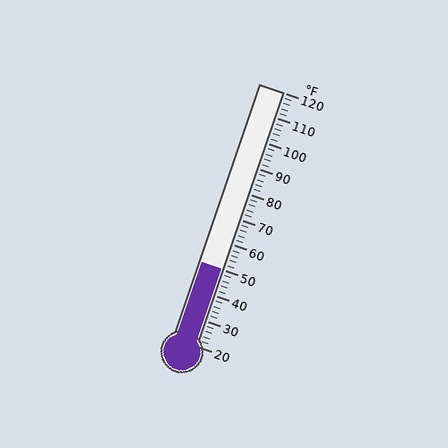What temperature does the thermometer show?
The thermometer shows approximately 50°F.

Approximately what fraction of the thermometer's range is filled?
The thermometer is filled to approximately 30% of its range.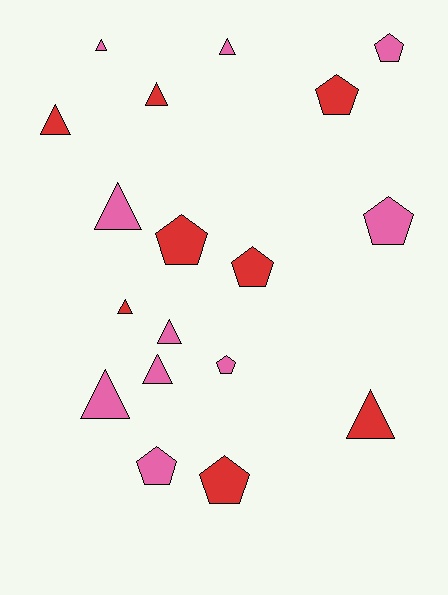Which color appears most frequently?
Pink, with 10 objects.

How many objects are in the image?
There are 18 objects.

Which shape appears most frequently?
Triangle, with 10 objects.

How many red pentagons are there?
There are 4 red pentagons.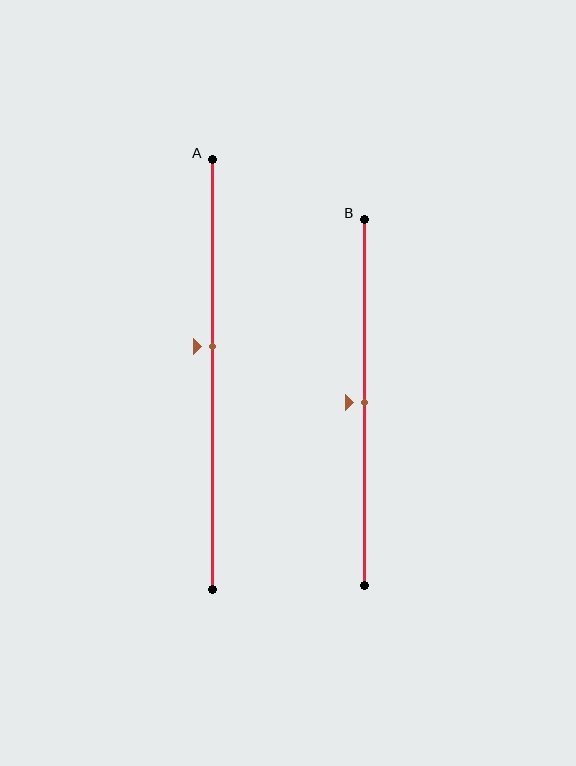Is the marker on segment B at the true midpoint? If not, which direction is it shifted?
Yes, the marker on segment B is at the true midpoint.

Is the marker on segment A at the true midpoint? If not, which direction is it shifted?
No, the marker on segment A is shifted upward by about 7% of the segment length.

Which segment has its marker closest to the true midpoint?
Segment B has its marker closest to the true midpoint.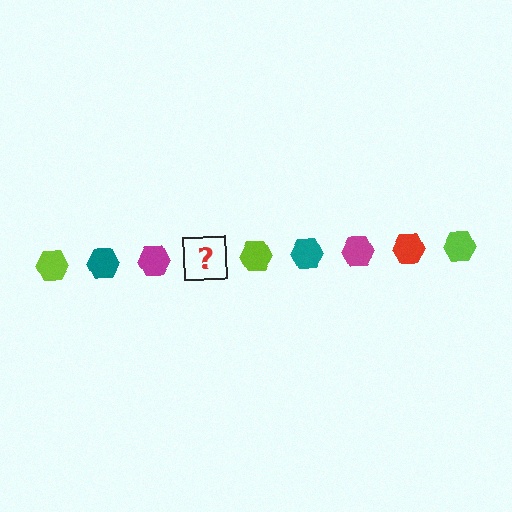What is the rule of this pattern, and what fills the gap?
The rule is that the pattern cycles through lime, teal, magenta, red hexagons. The gap should be filled with a red hexagon.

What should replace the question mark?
The question mark should be replaced with a red hexagon.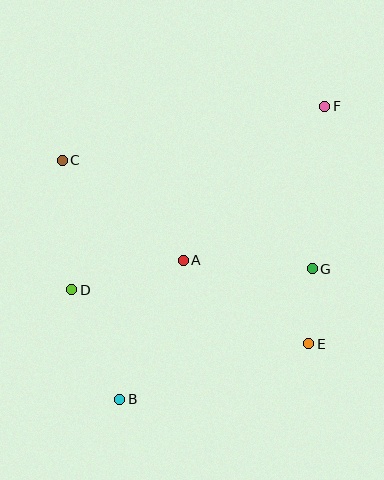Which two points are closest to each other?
Points E and G are closest to each other.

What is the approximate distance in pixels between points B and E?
The distance between B and E is approximately 197 pixels.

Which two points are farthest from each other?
Points B and F are farthest from each other.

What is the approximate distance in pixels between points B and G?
The distance between B and G is approximately 232 pixels.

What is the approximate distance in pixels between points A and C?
The distance between A and C is approximately 157 pixels.